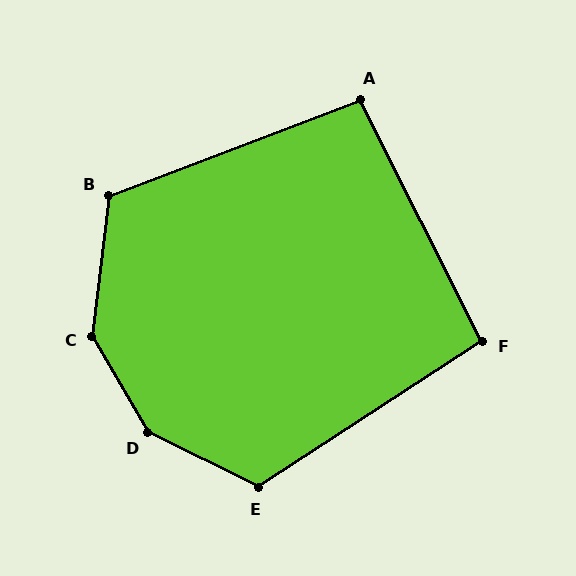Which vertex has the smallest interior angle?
A, at approximately 96 degrees.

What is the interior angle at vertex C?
Approximately 143 degrees (obtuse).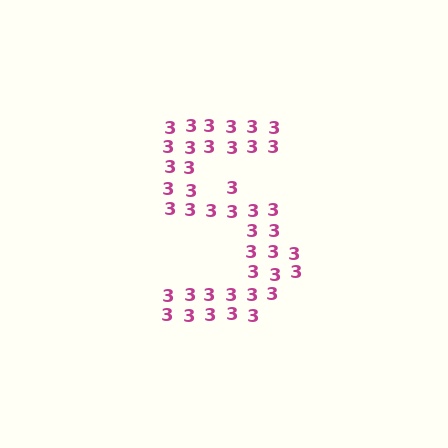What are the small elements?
The small elements are digit 3's.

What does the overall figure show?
The overall figure shows the digit 5.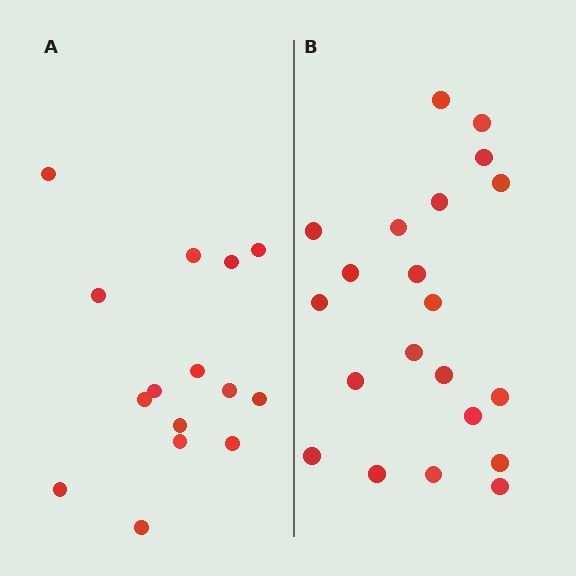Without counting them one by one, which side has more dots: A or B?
Region B (the right region) has more dots.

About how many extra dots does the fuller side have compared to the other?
Region B has about 6 more dots than region A.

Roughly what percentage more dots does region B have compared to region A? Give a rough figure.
About 40% more.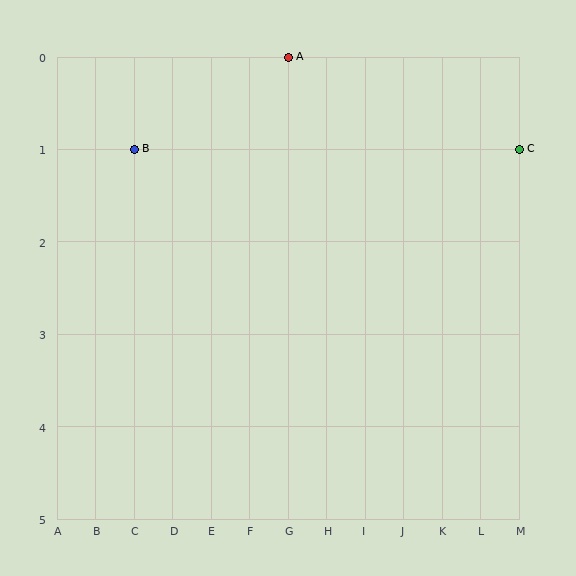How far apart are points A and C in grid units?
Points A and C are 6 columns and 1 row apart (about 6.1 grid units diagonally).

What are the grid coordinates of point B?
Point B is at grid coordinates (C, 1).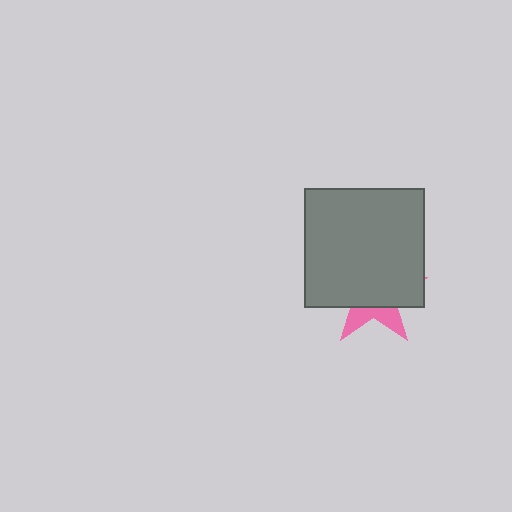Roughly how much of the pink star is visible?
A small part of it is visible (roughly 30%).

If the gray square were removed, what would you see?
You would see the complete pink star.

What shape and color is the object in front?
The object in front is a gray square.